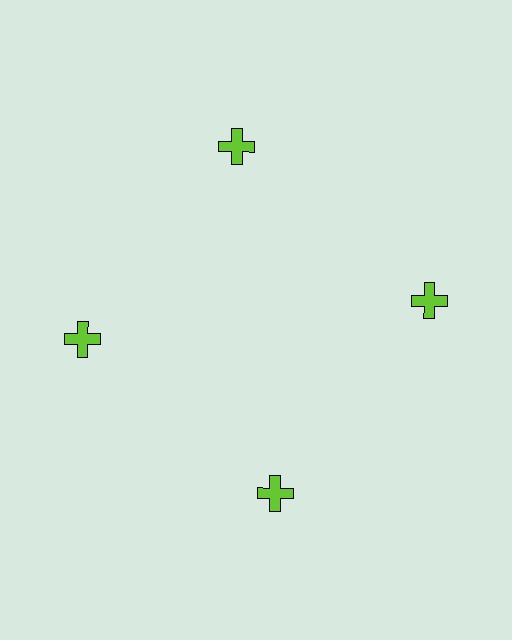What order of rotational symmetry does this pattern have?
This pattern has 4-fold rotational symmetry.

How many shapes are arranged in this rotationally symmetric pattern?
There are 4 shapes, arranged in 4 groups of 1.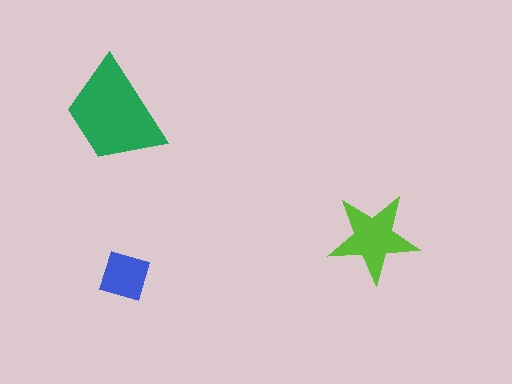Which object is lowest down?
The blue diamond is bottommost.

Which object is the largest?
The green trapezoid.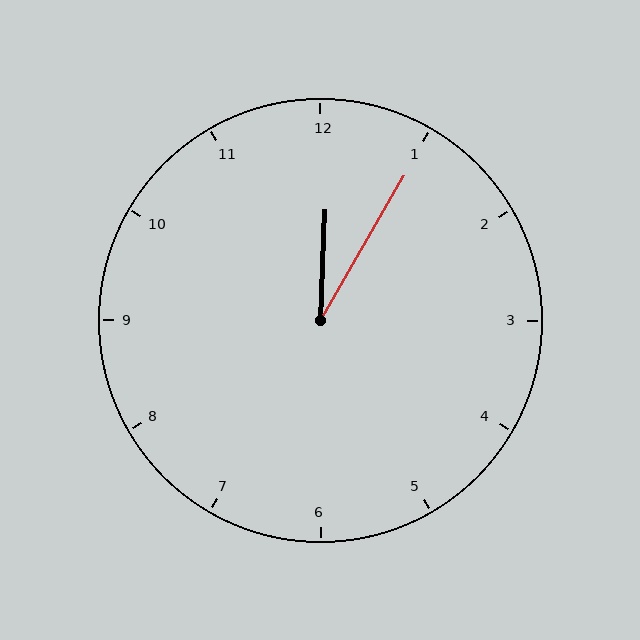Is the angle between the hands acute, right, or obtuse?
It is acute.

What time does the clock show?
12:05.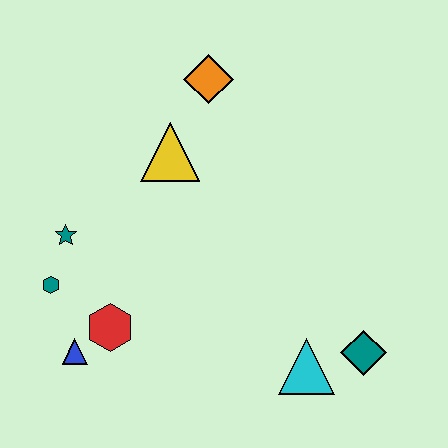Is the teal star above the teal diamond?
Yes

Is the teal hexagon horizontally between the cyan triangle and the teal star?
No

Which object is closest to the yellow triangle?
The orange diamond is closest to the yellow triangle.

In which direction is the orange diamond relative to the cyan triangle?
The orange diamond is above the cyan triangle.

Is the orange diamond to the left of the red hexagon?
No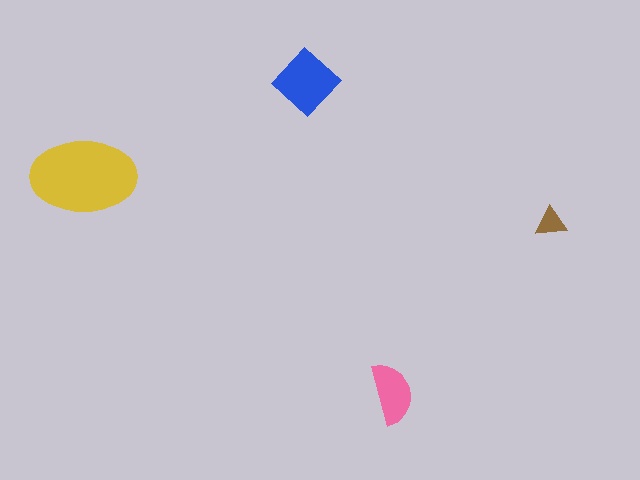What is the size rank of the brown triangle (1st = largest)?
4th.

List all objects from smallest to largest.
The brown triangle, the pink semicircle, the blue diamond, the yellow ellipse.